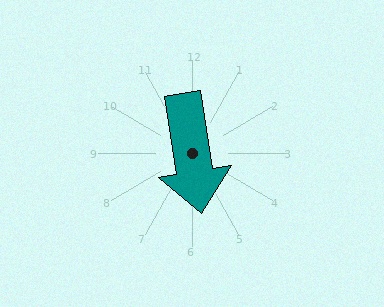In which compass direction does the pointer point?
South.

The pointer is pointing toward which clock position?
Roughly 6 o'clock.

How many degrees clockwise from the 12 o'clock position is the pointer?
Approximately 171 degrees.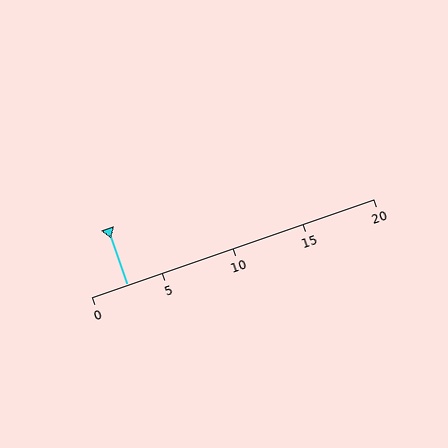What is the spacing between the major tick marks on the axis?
The major ticks are spaced 5 apart.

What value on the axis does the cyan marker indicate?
The marker indicates approximately 2.5.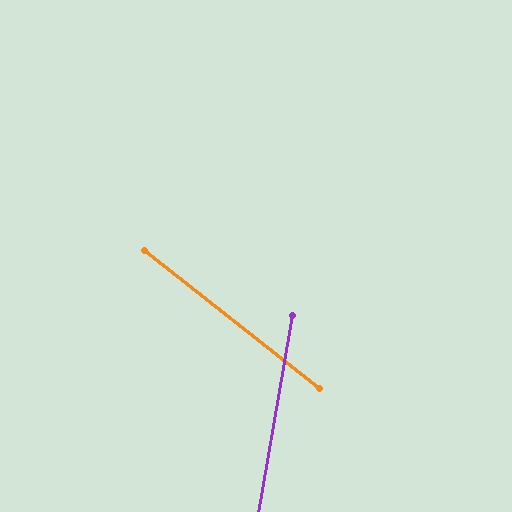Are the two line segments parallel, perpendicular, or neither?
Neither parallel nor perpendicular — they differ by about 62°.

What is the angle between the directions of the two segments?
Approximately 62 degrees.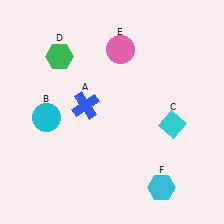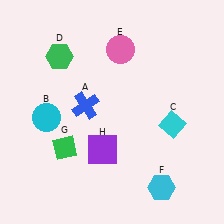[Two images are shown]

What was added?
A green diamond (G), a purple square (H) were added in Image 2.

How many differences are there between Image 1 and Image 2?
There are 2 differences between the two images.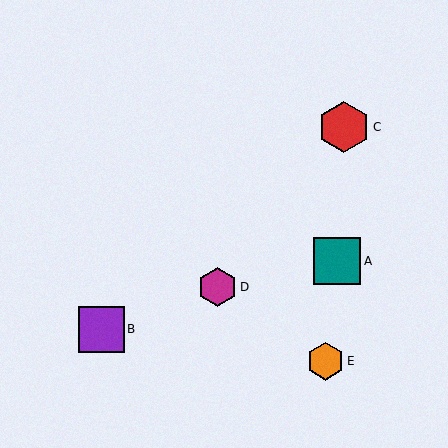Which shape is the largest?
The red hexagon (labeled C) is the largest.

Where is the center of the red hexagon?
The center of the red hexagon is at (344, 127).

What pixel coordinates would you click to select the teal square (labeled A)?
Click at (337, 261) to select the teal square A.